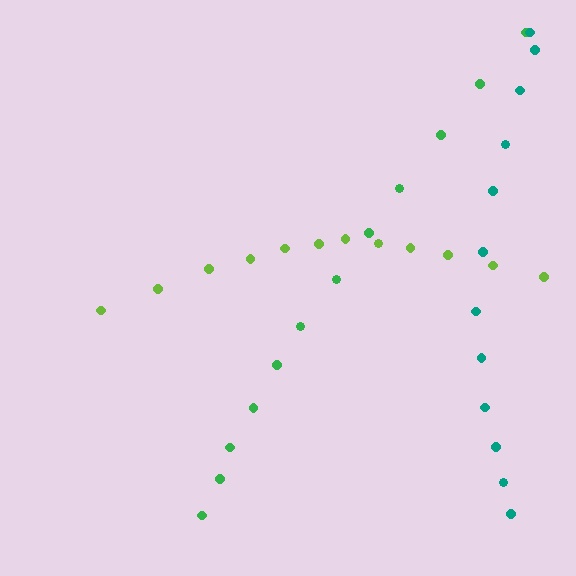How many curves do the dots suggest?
There are 3 distinct paths.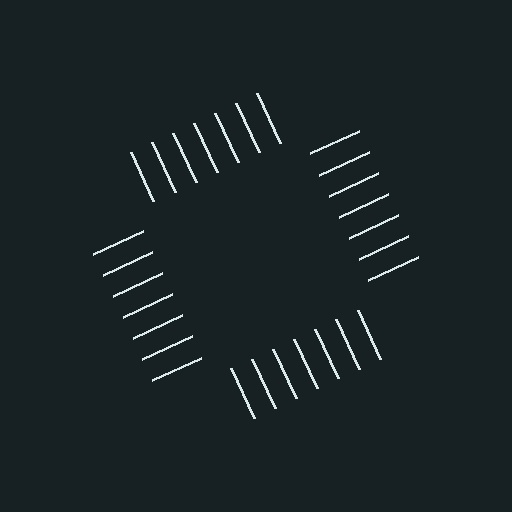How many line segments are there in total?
28 — 7 along each of the 4 edges.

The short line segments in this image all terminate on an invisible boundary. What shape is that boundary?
An illusory square — the line segments terminate on its edges but no continuous stroke is drawn.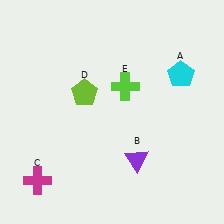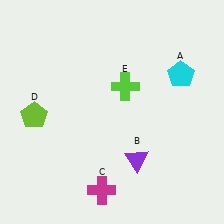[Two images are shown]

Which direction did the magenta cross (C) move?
The magenta cross (C) moved right.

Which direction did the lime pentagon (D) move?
The lime pentagon (D) moved left.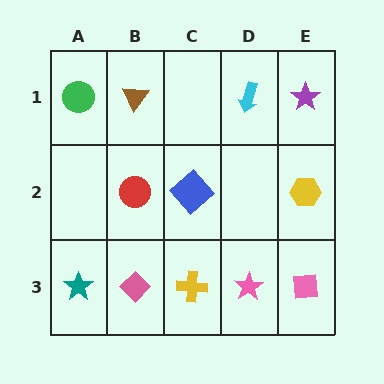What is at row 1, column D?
A cyan arrow.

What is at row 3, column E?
A pink square.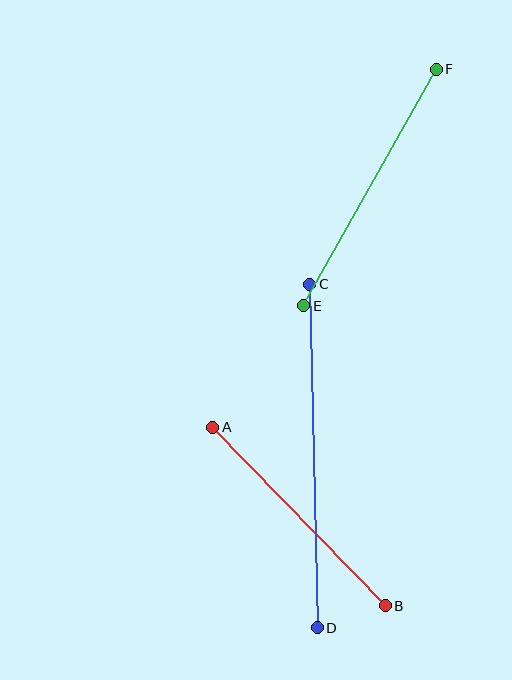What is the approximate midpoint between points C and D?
The midpoint is at approximately (313, 456) pixels.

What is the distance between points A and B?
The distance is approximately 248 pixels.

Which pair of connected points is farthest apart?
Points C and D are farthest apart.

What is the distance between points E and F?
The distance is approximately 271 pixels.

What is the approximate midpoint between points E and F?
The midpoint is at approximately (370, 188) pixels.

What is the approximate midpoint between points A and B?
The midpoint is at approximately (299, 517) pixels.